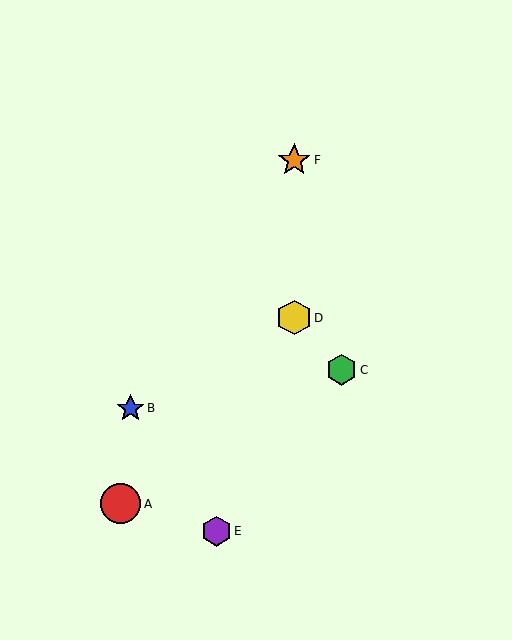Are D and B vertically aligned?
No, D is at x≈294 and B is at x≈130.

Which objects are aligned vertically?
Objects D, F are aligned vertically.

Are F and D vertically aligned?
Yes, both are at x≈294.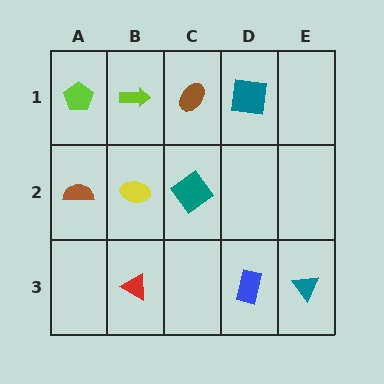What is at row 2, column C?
A teal diamond.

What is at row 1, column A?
A lime pentagon.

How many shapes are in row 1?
4 shapes.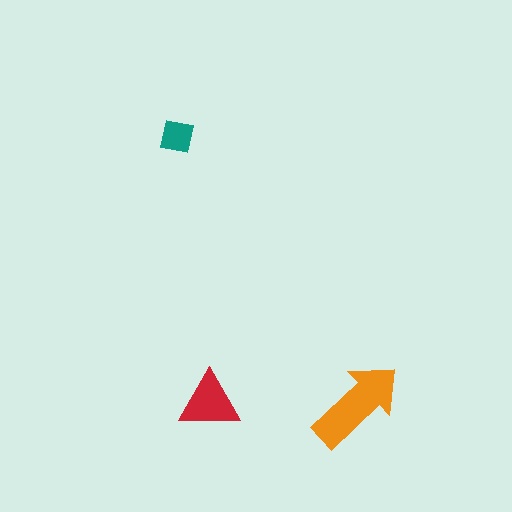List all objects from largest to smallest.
The orange arrow, the red triangle, the teal square.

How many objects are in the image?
There are 3 objects in the image.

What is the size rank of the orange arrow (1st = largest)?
1st.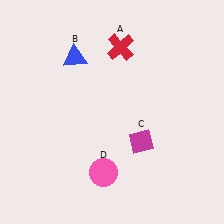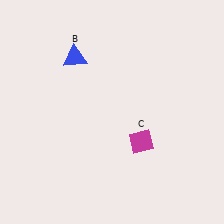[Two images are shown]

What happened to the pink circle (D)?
The pink circle (D) was removed in Image 2. It was in the bottom-left area of Image 1.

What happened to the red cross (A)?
The red cross (A) was removed in Image 2. It was in the top-right area of Image 1.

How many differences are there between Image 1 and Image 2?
There are 2 differences between the two images.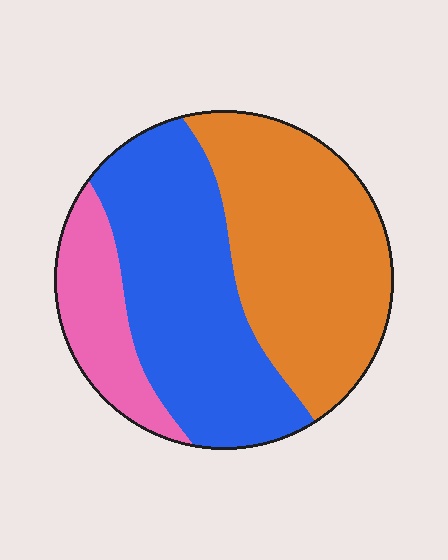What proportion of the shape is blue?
Blue takes up between a third and a half of the shape.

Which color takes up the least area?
Pink, at roughly 15%.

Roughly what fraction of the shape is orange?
Orange covers roughly 45% of the shape.